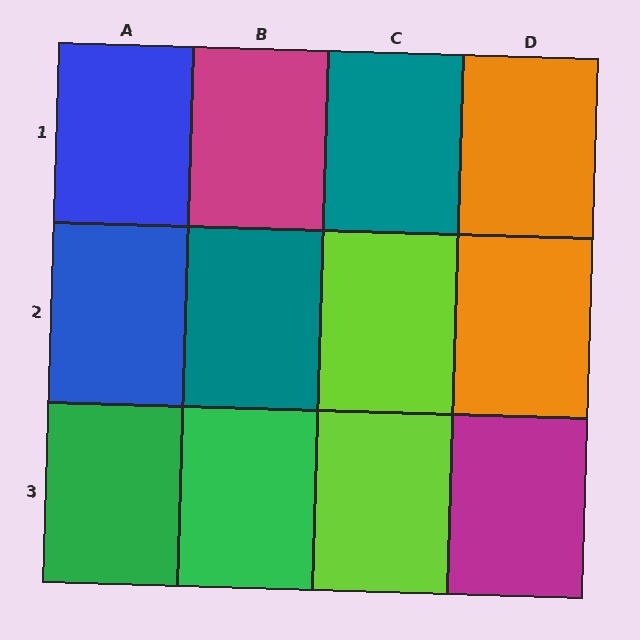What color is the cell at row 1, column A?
Blue.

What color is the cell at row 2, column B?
Teal.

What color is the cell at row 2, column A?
Blue.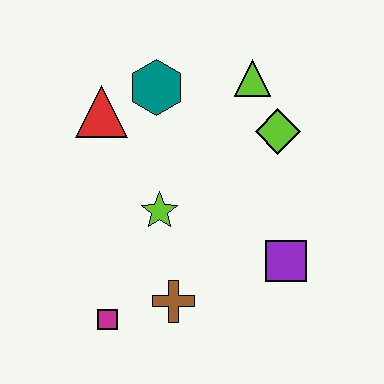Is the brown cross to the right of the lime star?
Yes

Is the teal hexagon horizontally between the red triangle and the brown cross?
Yes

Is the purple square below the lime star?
Yes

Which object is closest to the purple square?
The brown cross is closest to the purple square.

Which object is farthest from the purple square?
The red triangle is farthest from the purple square.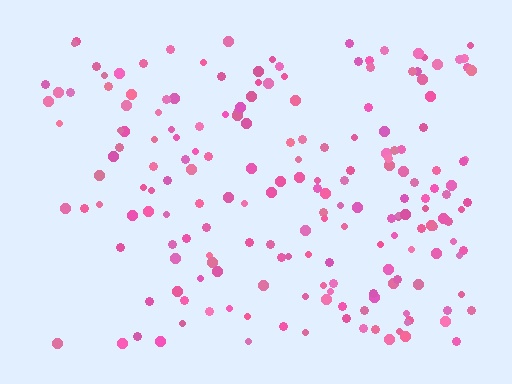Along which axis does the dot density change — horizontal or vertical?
Horizontal.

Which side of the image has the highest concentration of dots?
The right.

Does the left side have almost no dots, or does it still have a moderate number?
Still a moderate number, just noticeably fewer than the right.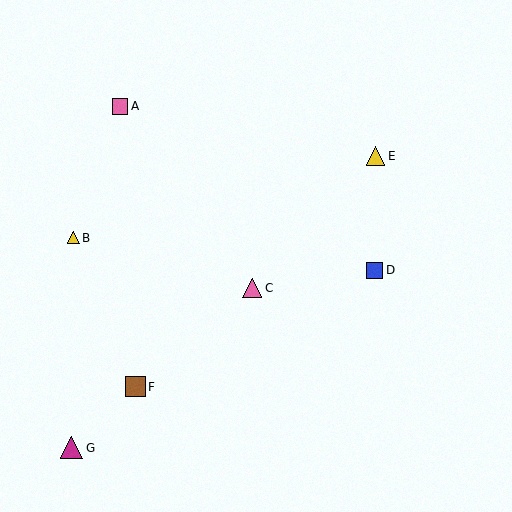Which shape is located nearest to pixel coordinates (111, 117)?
The pink square (labeled A) at (120, 106) is nearest to that location.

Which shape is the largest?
The magenta triangle (labeled G) is the largest.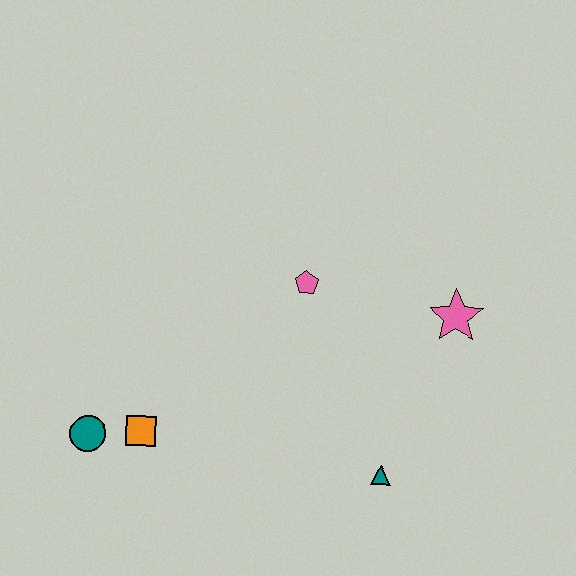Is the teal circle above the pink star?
No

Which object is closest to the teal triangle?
The pink star is closest to the teal triangle.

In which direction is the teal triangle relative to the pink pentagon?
The teal triangle is below the pink pentagon.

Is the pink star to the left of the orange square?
No